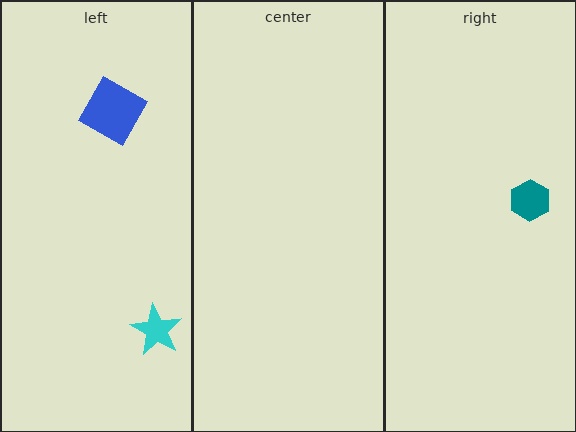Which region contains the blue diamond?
The left region.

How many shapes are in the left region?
2.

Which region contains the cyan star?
The left region.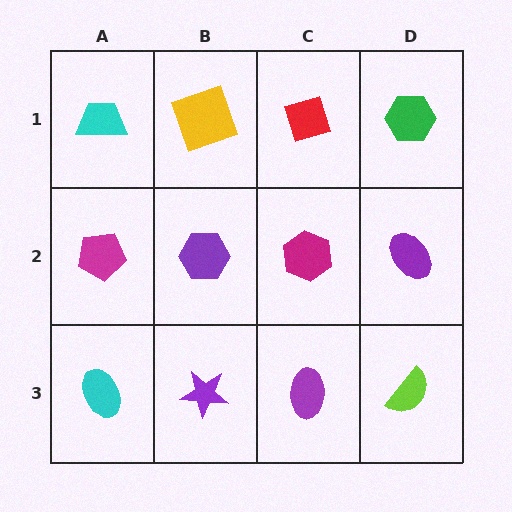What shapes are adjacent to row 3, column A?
A magenta pentagon (row 2, column A), a purple star (row 3, column B).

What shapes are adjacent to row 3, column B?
A purple hexagon (row 2, column B), a cyan ellipse (row 3, column A), a purple ellipse (row 3, column C).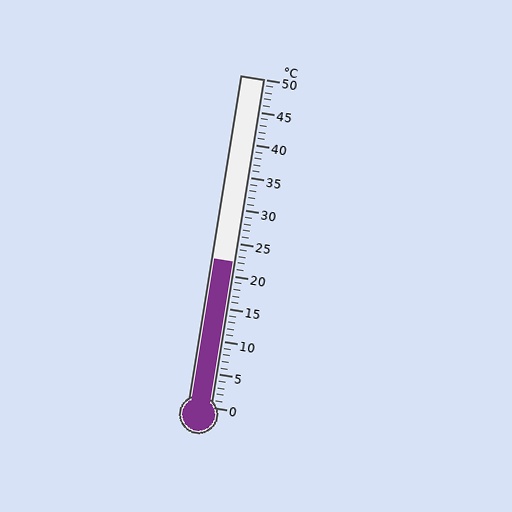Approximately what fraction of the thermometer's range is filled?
The thermometer is filled to approximately 45% of its range.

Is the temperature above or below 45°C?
The temperature is below 45°C.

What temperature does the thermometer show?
The thermometer shows approximately 22°C.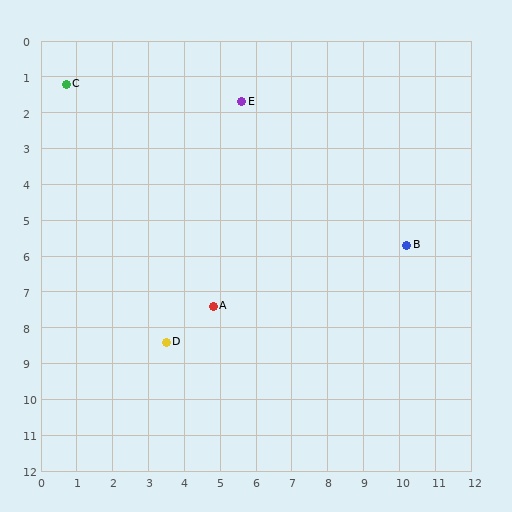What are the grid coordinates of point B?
Point B is at approximately (10.2, 5.7).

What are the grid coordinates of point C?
Point C is at approximately (0.7, 1.2).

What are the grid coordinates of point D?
Point D is at approximately (3.5, 8.4).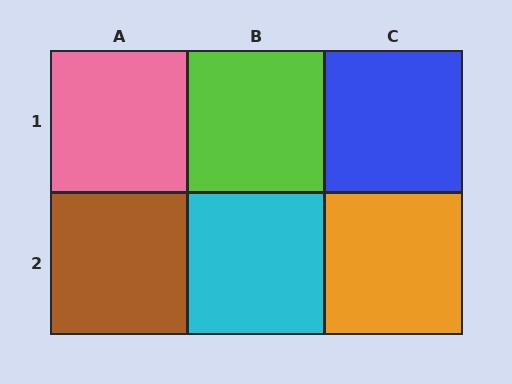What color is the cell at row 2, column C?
Orange.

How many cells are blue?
1 cell is blue.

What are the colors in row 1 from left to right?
Pink, lime, blue.